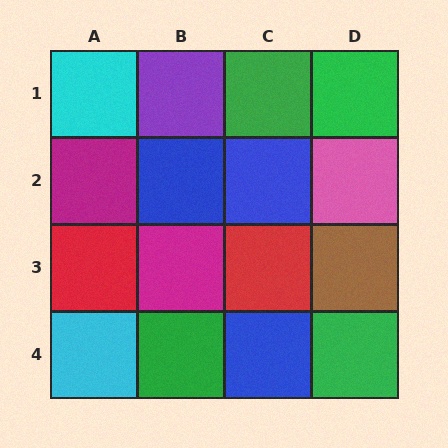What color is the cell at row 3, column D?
Brown.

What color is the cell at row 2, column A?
Magenta.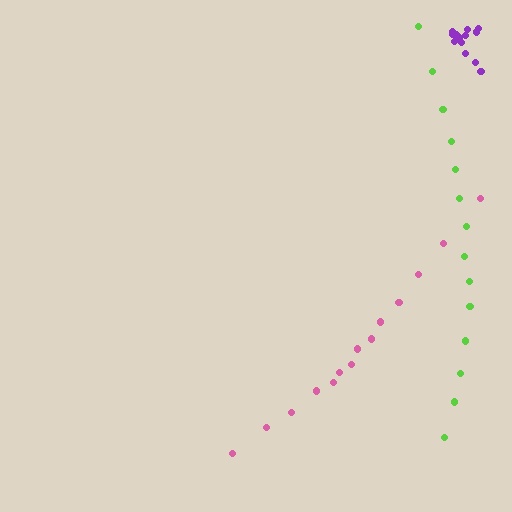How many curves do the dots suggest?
There are 3 distinct paths.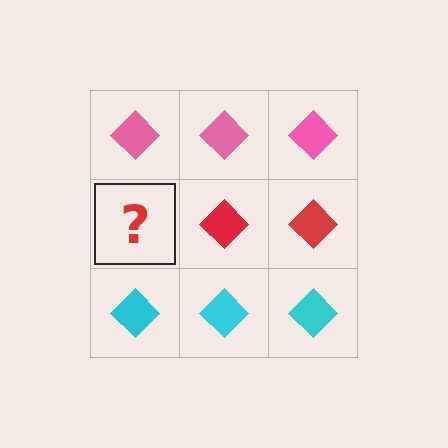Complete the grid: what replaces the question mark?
The question mark should be replaced with a red diamond.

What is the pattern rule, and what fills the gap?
The rule is that each row has a consistent color. The gap should be filled with a red diamond.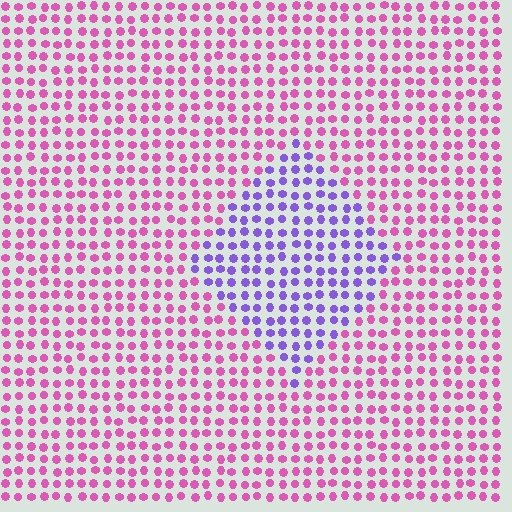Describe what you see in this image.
The image is filled with small pink elements in a uniform arrangement. A diamond-shaped region is visible where the elements are tinted to a slightly different hue, forming a subtle color boundary.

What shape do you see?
I see a diamond.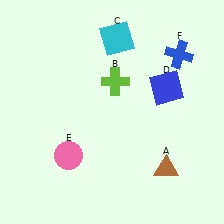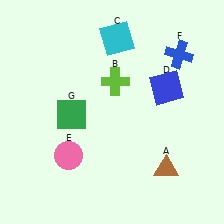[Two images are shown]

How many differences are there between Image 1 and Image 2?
There is 1 difference between the two images.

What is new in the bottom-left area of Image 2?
A green square (G) was added in the bottom-left area of Image 2.